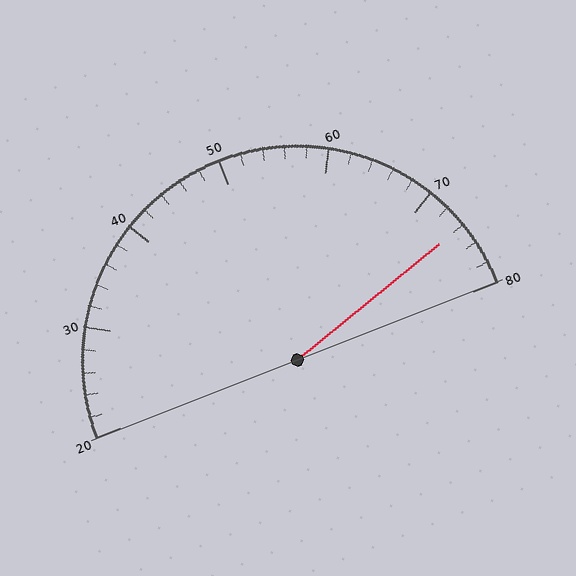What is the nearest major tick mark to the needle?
The nearest major tick mark is 70.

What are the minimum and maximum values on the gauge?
The gauge ranges from 20 to 80.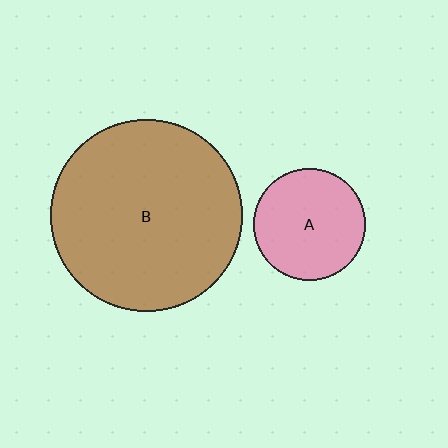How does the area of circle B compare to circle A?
Approximately 2.9 times.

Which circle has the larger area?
Circle B (brown).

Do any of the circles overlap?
No, none of the circles overlap.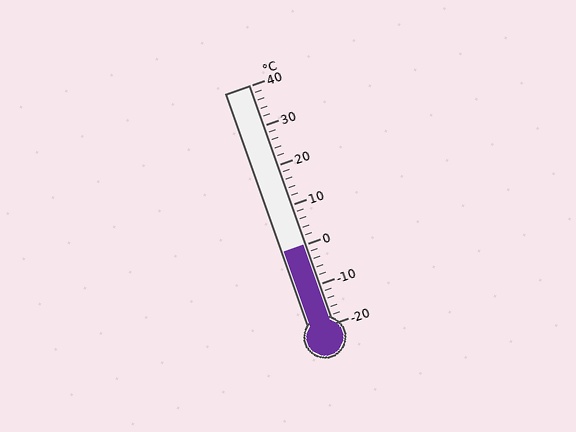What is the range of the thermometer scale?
The thermometer scale ranges from -20°C to 40°C.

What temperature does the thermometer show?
The thermometer shows approximately 0°C.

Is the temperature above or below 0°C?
The temperature is at 0°C.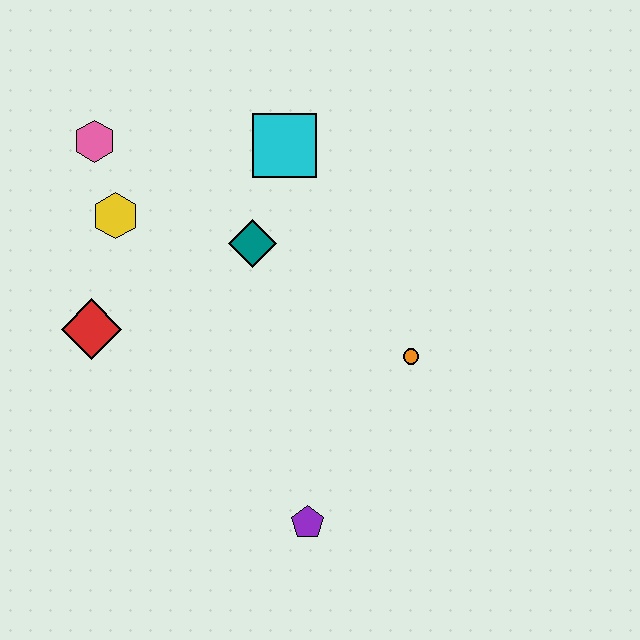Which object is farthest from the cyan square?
The purple pentagon is farthest from the cyan square.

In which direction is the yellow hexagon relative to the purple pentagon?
The yellow hexagon is above the purple pentagon.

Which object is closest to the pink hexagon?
The yellow hexagon is closest to the pink hexagon.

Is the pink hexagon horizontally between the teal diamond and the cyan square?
No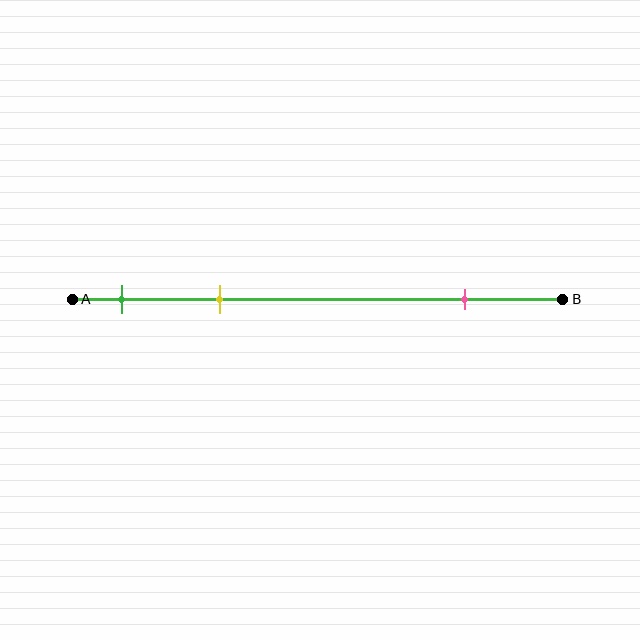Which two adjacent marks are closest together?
The green and yellow marks are the closest adjacent pair.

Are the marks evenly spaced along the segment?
No, the marks are not evenly spaced.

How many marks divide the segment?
There are 3 marks dividing the segment.